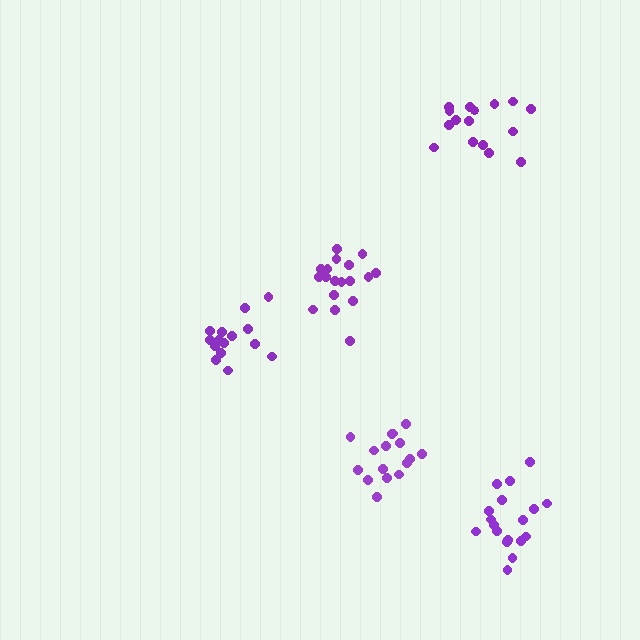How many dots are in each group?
Group 1: 16 dots, Group 2: 19 dots, Group 3: 14 dots, Group 4: 16 dots, Group 5: 18 dots (83 total).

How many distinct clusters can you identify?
There are 5 distinct clusters.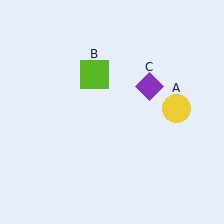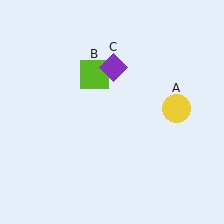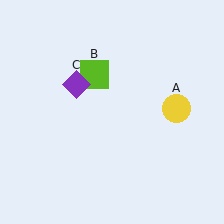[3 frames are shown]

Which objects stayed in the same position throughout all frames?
Yellow circle (object A) and lime square (object B) remained stationary.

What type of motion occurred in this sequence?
The purple diamond (object C) rotated counterclockwise around the center of the scene.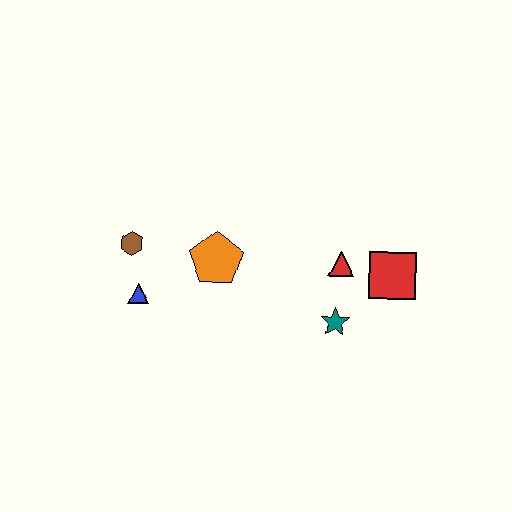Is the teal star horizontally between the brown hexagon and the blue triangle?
No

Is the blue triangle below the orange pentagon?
Yes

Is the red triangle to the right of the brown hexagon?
Yes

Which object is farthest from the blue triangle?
The red square is farthest from the blue triangle.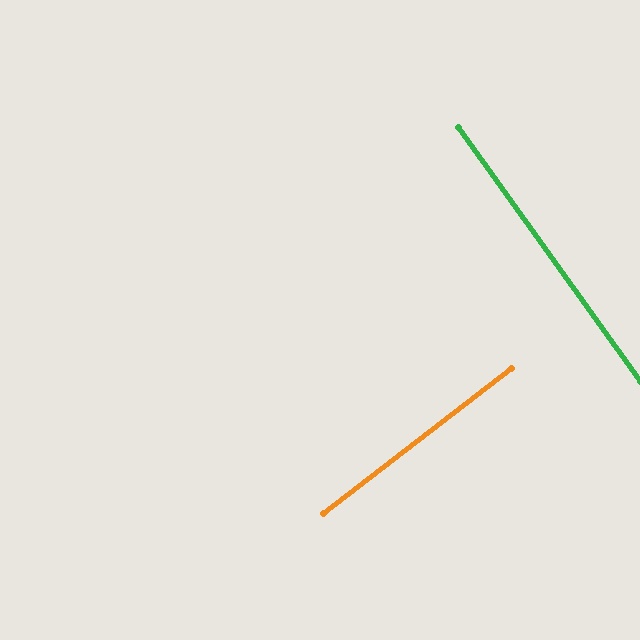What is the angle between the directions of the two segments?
Approximately 88 degrees.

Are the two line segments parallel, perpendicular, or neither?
Perpendicular — they meet at approximately 88°.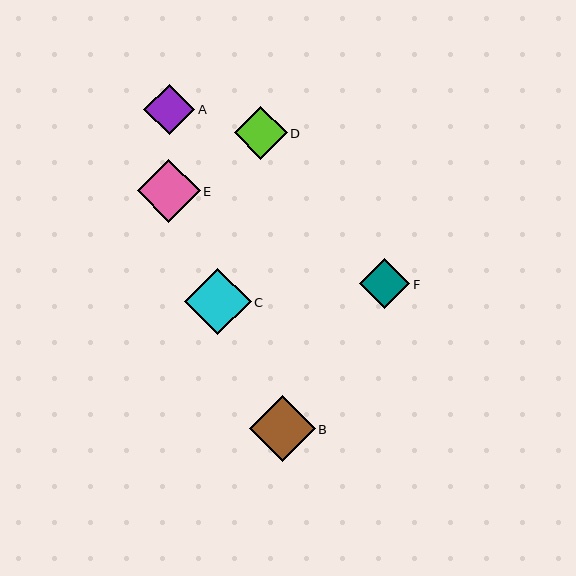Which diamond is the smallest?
Diamond F is the smallest with a size of approximately 50 pixels.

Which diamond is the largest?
Diamond C is the largest with a size of approximately 67 pixels.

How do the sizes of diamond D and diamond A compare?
Diamond D and diamond A are approximately the same size.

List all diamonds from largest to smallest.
From largest to smallest: C, B, E, D, A, F.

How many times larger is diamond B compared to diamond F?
Diamond B is approximately 1.3 times the size of diamond F.